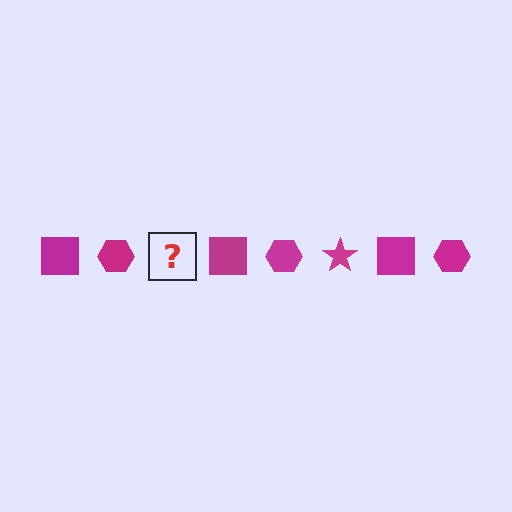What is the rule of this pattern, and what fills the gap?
The rule is that the pattern cycles through square, hexagon, star shapes in magenta. The gap should be filled with a magenta star.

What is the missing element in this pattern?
The missing element is a magenta star.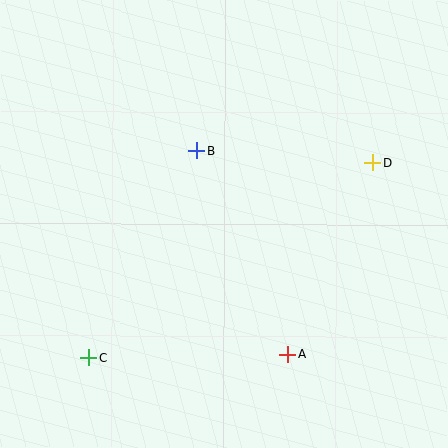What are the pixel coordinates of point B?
Point B is at (197, 151).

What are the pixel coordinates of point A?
Point A is at (288, 355).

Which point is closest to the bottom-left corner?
Point C is closest to the bottom-left corner.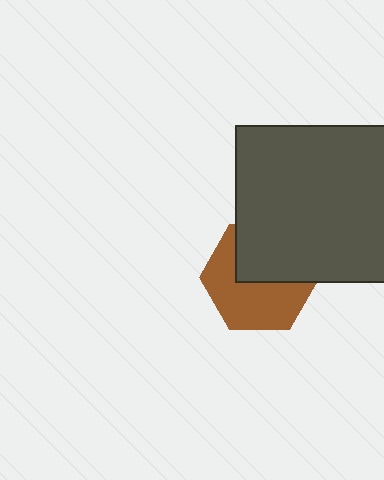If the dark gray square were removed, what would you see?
You would see the complete brown hexagon.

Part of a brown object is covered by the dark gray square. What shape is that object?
It is a hexagon.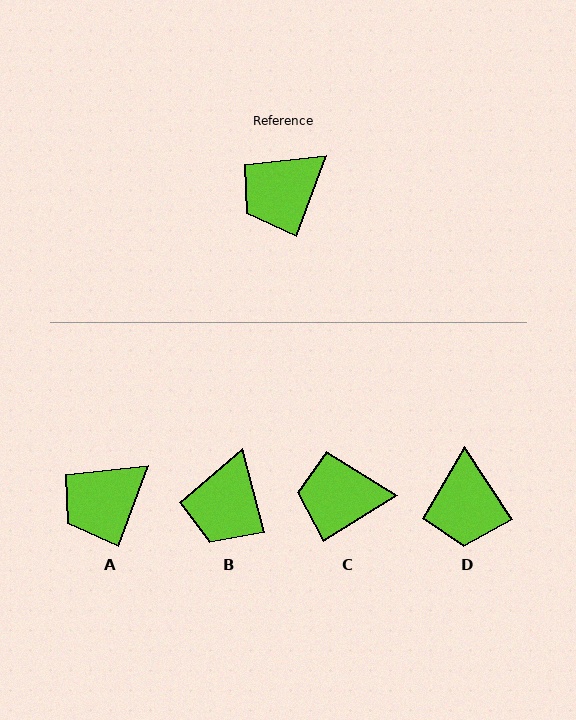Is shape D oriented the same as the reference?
No, it is off by about 54 degrees.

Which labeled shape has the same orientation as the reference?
A.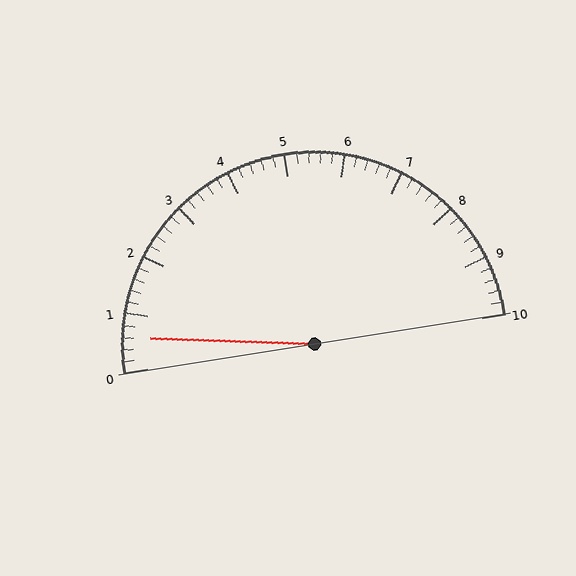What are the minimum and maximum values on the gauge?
The gauge ranges from 0 to 10.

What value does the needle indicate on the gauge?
The needle indicates approximately 0.6.